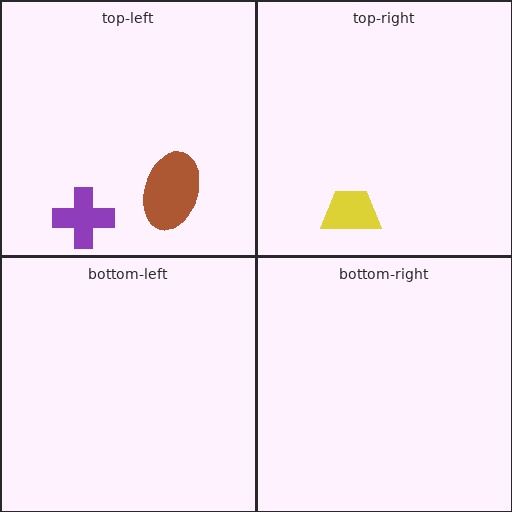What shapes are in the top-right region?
The yellow trapezoid.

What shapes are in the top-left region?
The brown ellipse, the purple cross.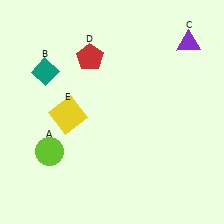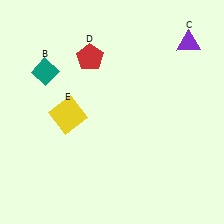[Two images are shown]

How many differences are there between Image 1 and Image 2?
There is 1 difference between the two images.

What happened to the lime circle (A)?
The lime circle (A) was removed in Image 2. It was in the bottom-left area of Image 1.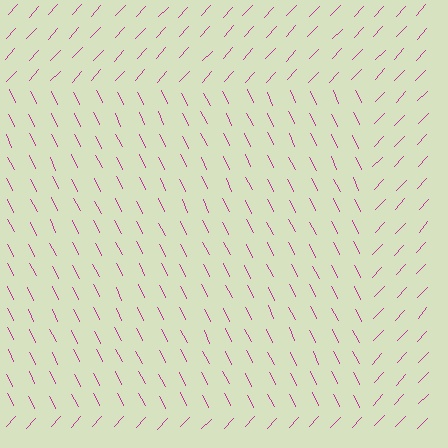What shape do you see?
I see a rectangle.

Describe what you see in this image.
The image is filled with small magenta line segments. A rectangle region in the image has lines oriented differently from the surrounding lines, creating a visible texture boundary.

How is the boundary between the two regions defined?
The boundary is defined purely by a change in line orientation (approximately 69 degrees difference). All lines are the same color and thickness.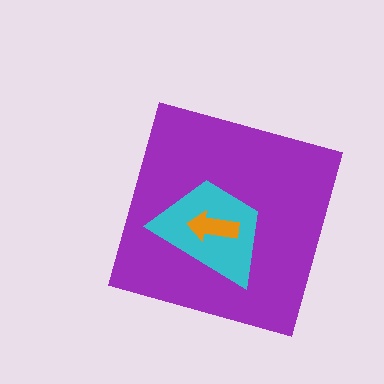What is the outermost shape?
The purple diamond.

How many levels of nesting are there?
3.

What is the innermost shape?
The orange arrow.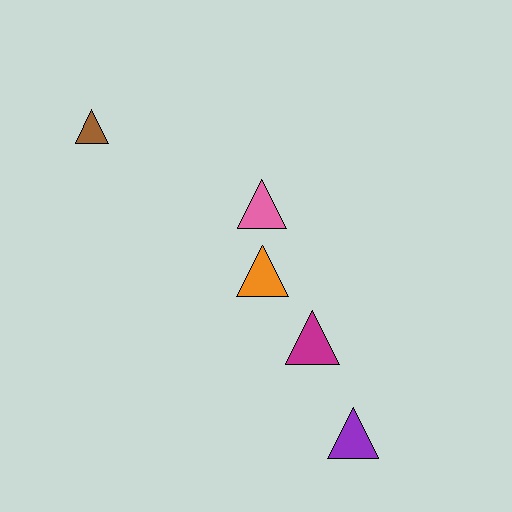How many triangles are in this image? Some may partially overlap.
There are 5 triangles.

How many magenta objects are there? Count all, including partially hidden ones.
There is 1 magenta object.